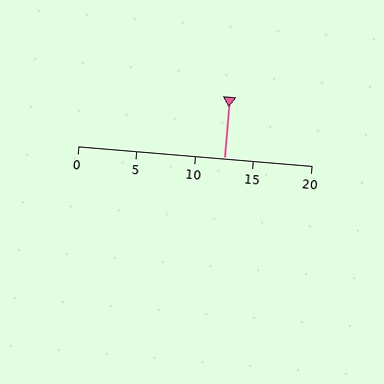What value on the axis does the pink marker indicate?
The marker indicates approximately 12.5.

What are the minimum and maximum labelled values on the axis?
The axis runs from 0 to 20.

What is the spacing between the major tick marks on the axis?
The major ticks are spaced 5 apart.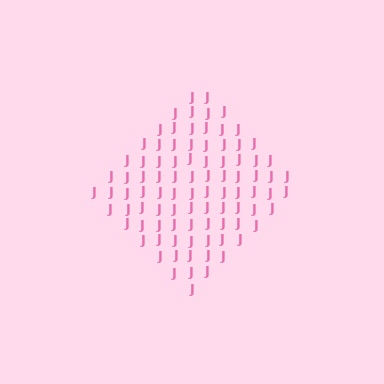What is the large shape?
The large shape is a diamond.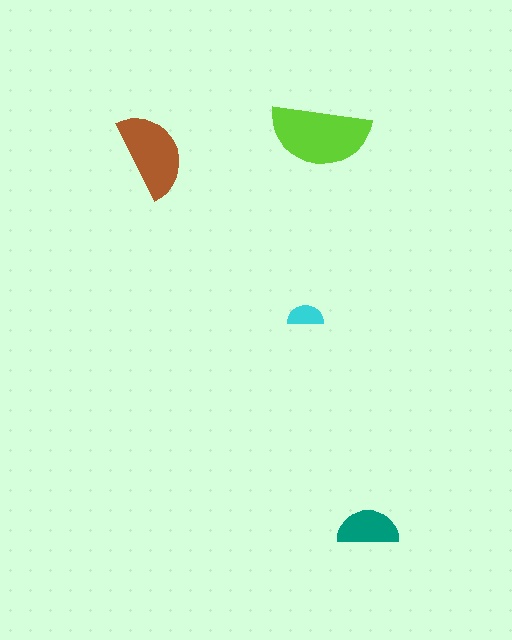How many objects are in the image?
There are 4 objects in the image.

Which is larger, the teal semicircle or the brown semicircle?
The brown one.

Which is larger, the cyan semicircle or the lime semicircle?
The lime one.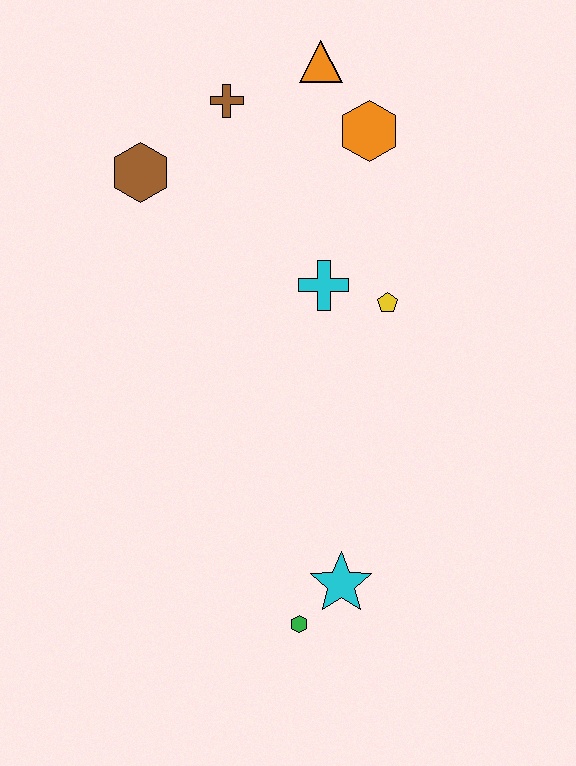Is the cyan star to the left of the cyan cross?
No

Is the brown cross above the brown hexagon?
Yes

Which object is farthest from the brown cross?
The green hexagon is farthest from the brown cross.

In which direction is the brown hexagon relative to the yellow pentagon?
The brown hexagon is to the left of the yellow pentagon.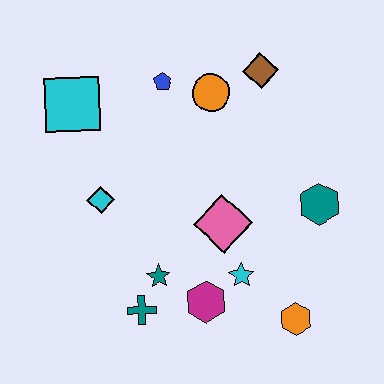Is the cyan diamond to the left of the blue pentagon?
Yes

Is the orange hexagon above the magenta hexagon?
No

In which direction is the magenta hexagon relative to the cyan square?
The magenta hexagon is below the cyan square.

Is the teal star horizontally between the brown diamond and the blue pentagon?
No